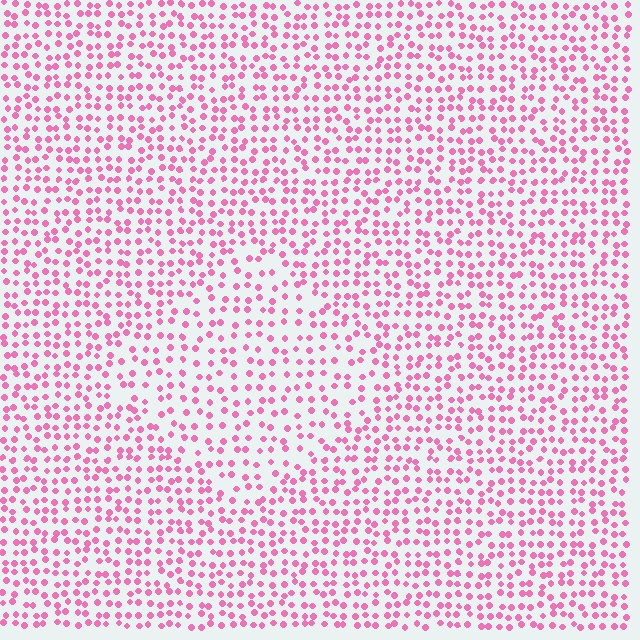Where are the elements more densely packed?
The elements are more densely packed outside the diamond boundary.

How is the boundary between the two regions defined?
The boundary is defined by a change in element density (approximately 1.5x ratio). All elements are the same color, size, and shape.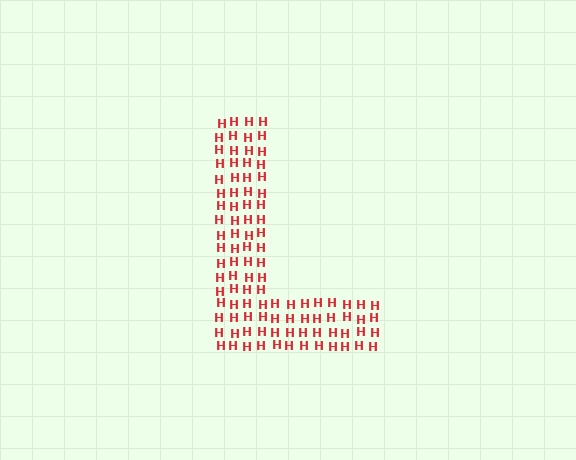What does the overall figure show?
The overall figure shows the letter L.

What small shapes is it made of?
It is made of small letter H's.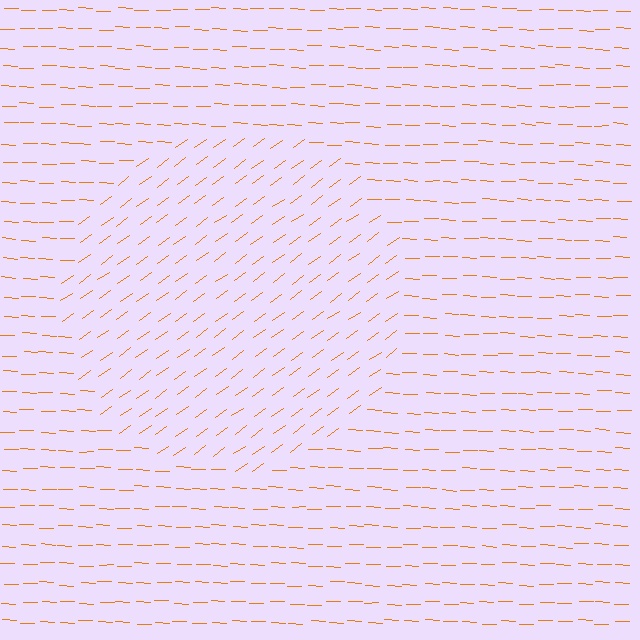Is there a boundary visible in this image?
Yes, there is a texture boundary formed by a change in line orientation.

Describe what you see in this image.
The image is filled with small orange line segments. A circle region in the image has lines oriented differently from the surrounding lines, creating a visible texture boundary.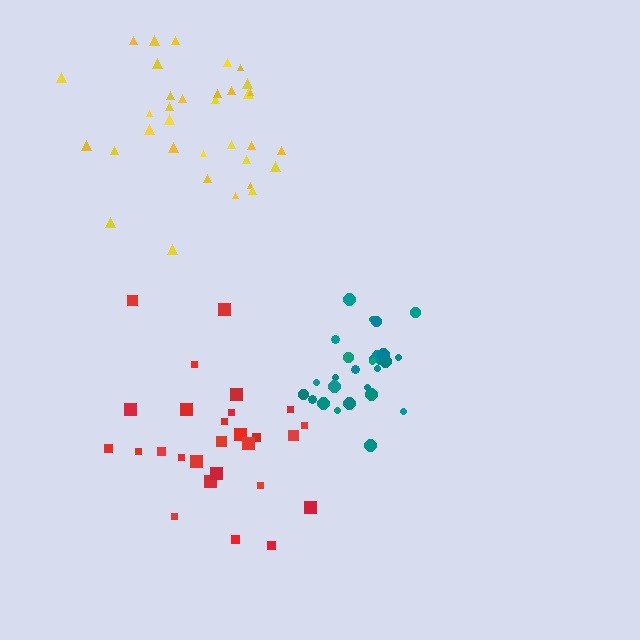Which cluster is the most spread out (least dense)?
Yellow.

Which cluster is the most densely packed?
Teal.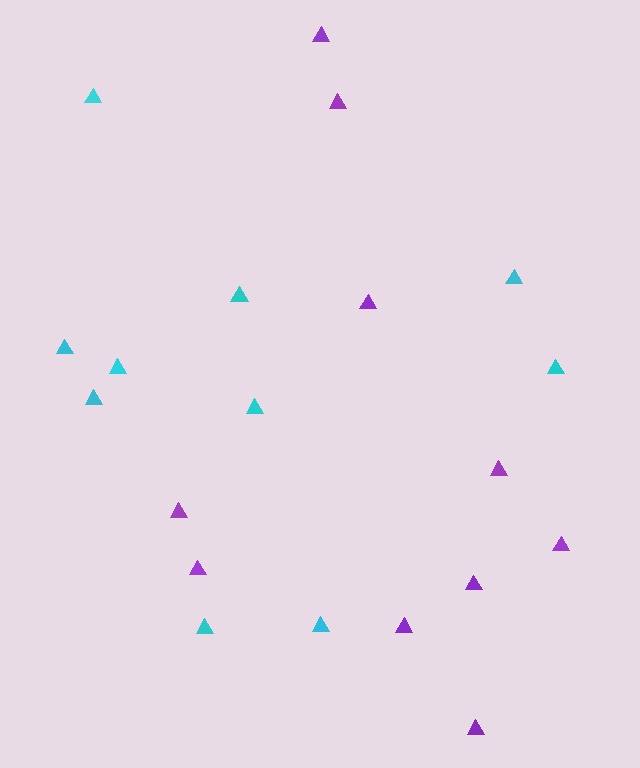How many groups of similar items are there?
There are 2 groups: one group of cyan triangles (10) and one group of purple triangles (10).